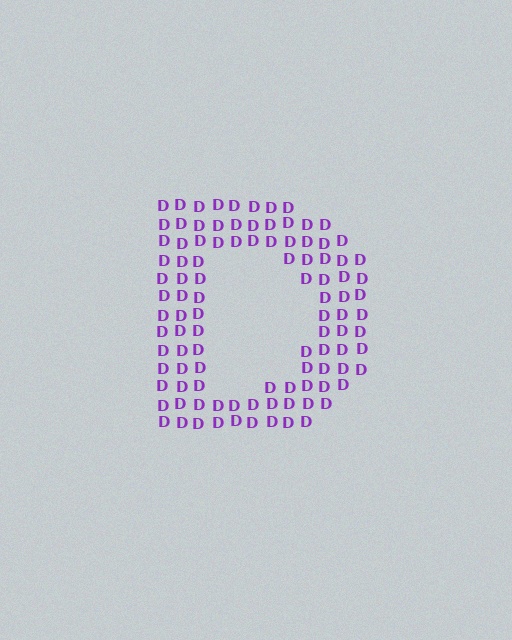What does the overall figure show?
The overall figure shows the letter D.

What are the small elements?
The small elements are letter D's.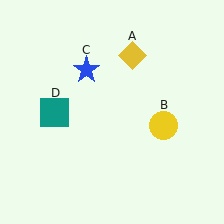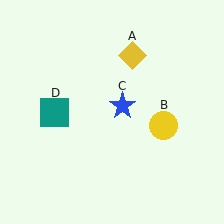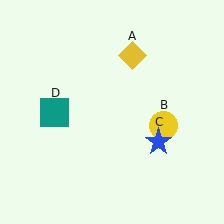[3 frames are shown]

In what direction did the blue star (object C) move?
The blue star (object C) moved down and to the right.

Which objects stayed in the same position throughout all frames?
Yellow diamond (object A) and yellow circle (object B) and teal square (object D) remained stationary.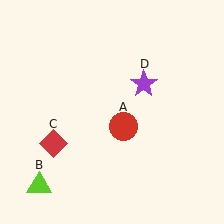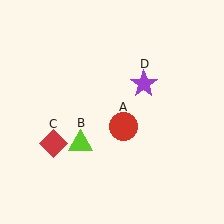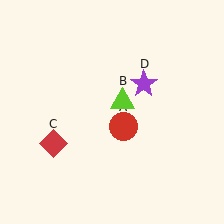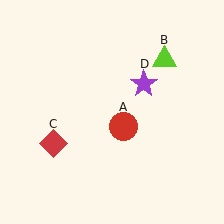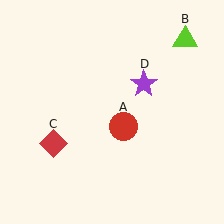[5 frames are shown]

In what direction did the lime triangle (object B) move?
The lime triangle (object B) moved up and to the right.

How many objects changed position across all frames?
1 object changed position: lime triangle (object B).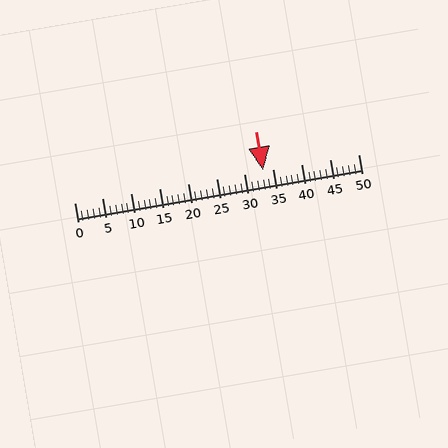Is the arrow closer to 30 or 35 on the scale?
The arrow is closer to 35.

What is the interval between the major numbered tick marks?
The major tick marks are spaced 5 units apart.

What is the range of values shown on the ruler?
The ruler shows values from 0 to 50.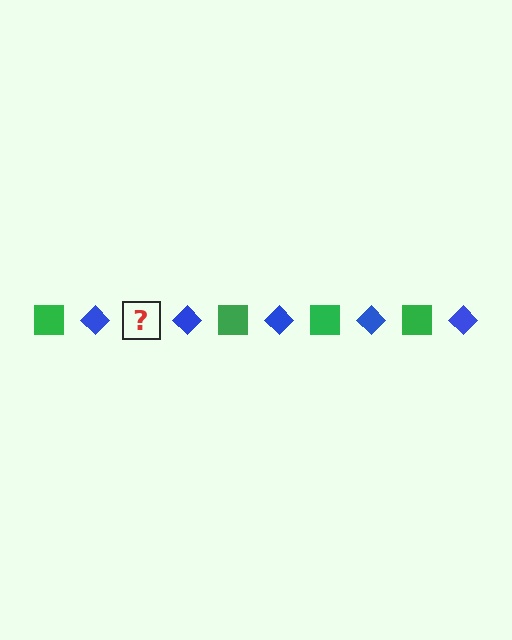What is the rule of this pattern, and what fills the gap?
The rule is that the pattern alternates between green square and blue diamond. The gap should be filled with a green square.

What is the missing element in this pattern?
The missing element is a green square.